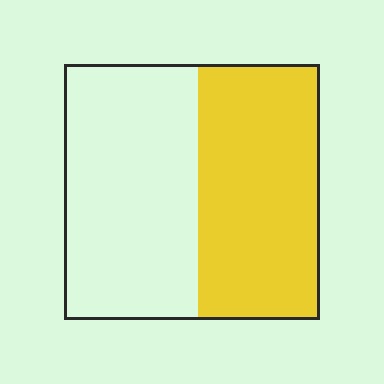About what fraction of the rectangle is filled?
About one half (1/2).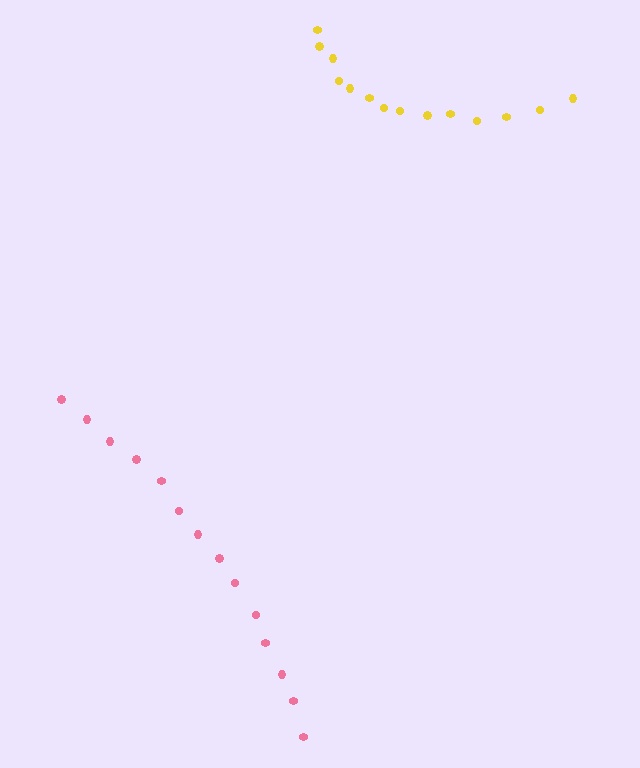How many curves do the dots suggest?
There are 2 distinct paths.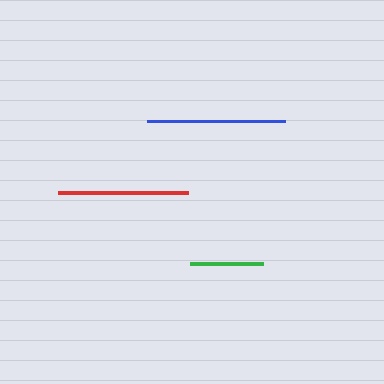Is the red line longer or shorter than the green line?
The red line is longer than the green line.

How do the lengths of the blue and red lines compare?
The blue and red lines are approximately the same length.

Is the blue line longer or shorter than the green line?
The blue line is longer than the green line.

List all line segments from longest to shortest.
From longest to shortest: blue, red, green.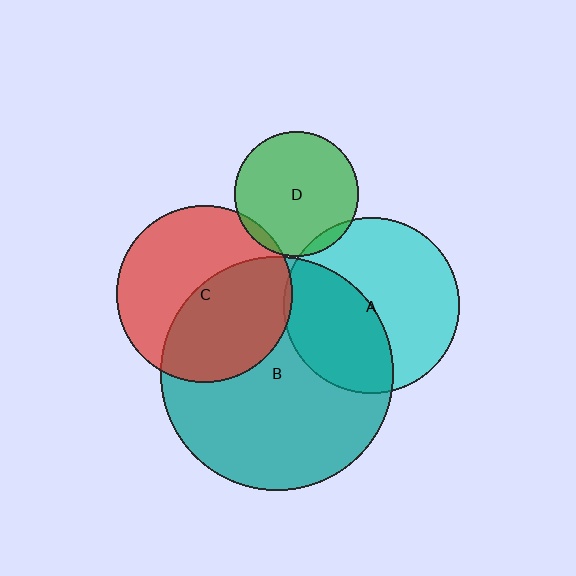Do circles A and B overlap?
Yes.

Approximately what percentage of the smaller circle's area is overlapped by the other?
Approximately 40%.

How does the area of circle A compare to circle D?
Approximately 2.0 times.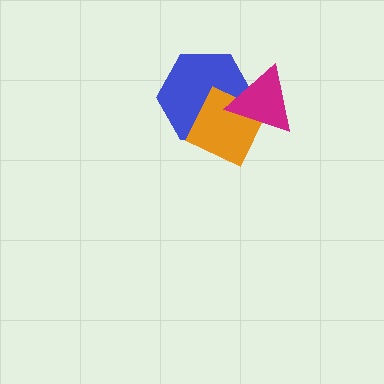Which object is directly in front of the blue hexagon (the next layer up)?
The orange diamond is directly in front of the blue hexagon.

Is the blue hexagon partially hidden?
Yes, it is partially covered by another shape.